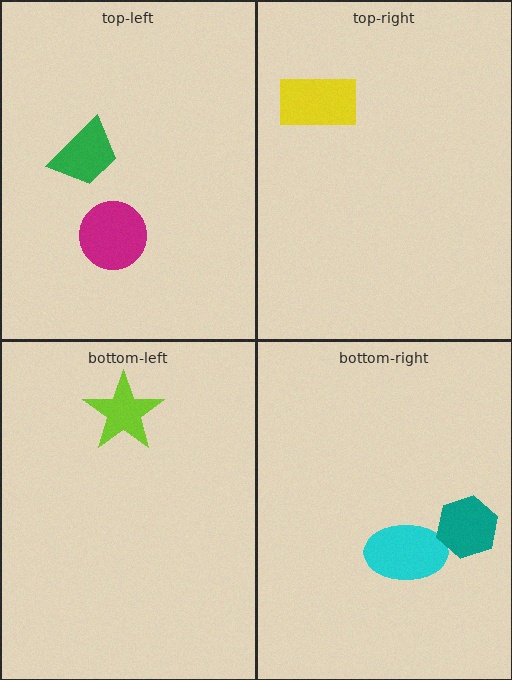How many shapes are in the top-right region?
1.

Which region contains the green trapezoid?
The top-left region.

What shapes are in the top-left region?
The magenta circle, the green trapezoid.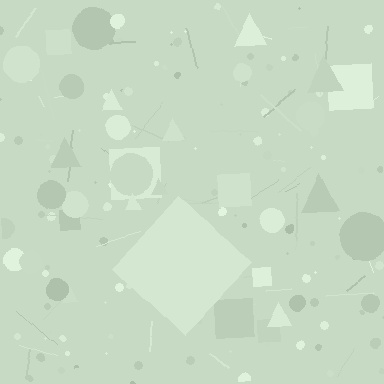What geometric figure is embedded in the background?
A diamond is embedded in the background.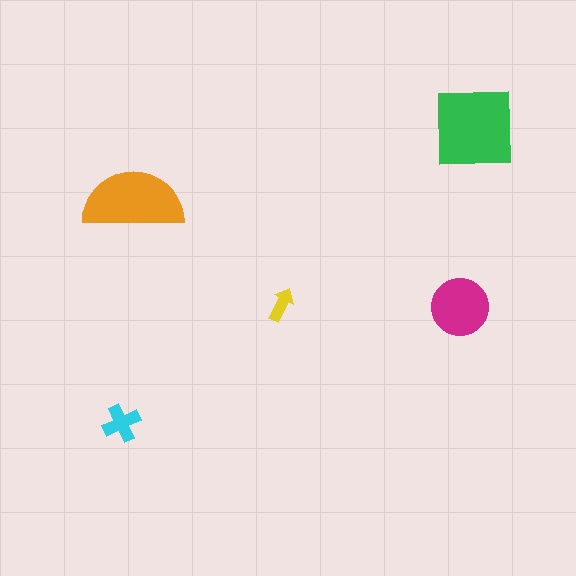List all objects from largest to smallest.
The green square, the orange semicircle, the magenta circle, the cyan cross, the yellow arrow.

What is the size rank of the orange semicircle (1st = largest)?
2nd.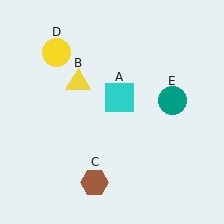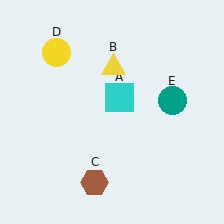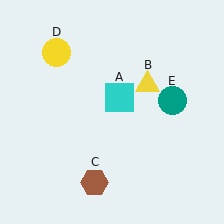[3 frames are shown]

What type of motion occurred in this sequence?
The yellow triangle (object B) rotated clockwise around the center of the scene.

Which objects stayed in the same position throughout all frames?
Cyan square (object A) and brown hexagon (object C) and yellow circle (object D) and teal circle (object E) remained stationary.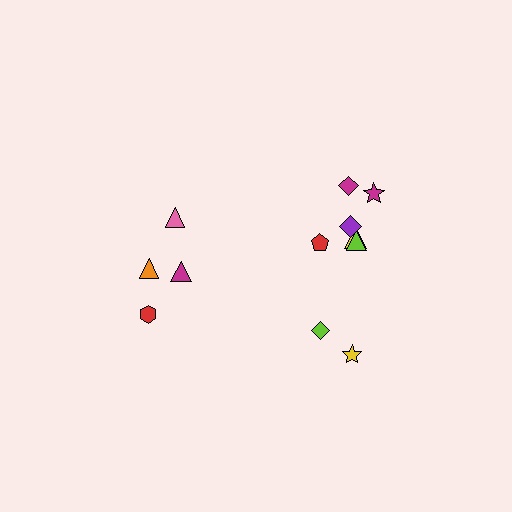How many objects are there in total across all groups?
There are 12 objects.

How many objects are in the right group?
There are 8 objects.